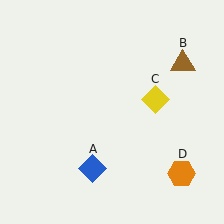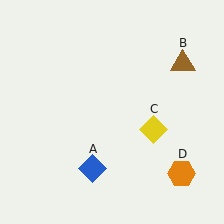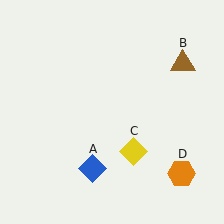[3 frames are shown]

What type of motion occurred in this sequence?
The yellow diamond (object C) rotated clockwise around the center of the scene.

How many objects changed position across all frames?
1 object changed position: yellow diamond (object C).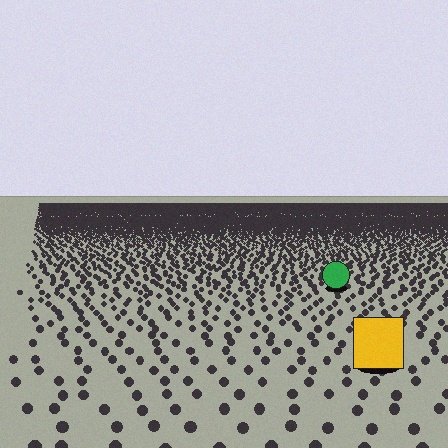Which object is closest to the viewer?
The yellow square is closest. The texture marks near it are larger and more spread out.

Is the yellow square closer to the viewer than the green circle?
Yes. The yellow square is closer — you can tell from the texture gradient: the ground texture is coarser near it.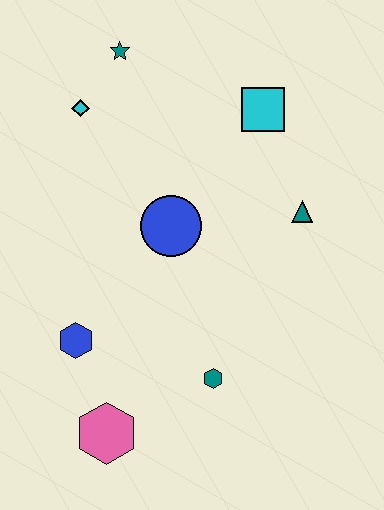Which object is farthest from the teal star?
The pink hexagon is farthest from the teal star.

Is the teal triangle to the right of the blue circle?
Yes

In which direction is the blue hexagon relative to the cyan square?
The blue hexagon is below the cyan square.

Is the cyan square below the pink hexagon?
No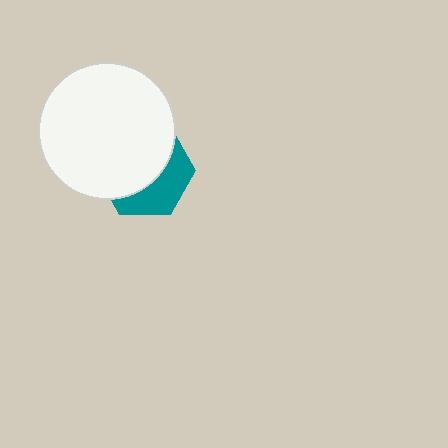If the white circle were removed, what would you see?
You would see the complete teal hexagon.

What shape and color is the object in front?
The object in front is a white circle.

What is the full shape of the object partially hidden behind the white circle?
The partially hidden object is a teal hexagon.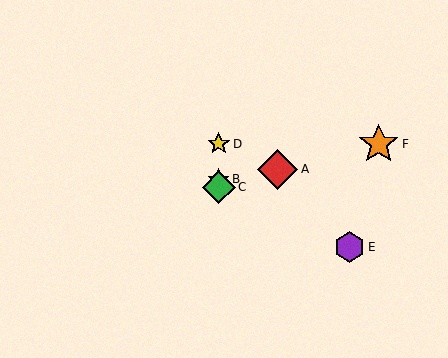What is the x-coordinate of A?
Object A is at x≈277.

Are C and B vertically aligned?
Yes, both are at x≈219.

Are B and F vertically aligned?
No, B is at x≈219 and F is at x≈379.